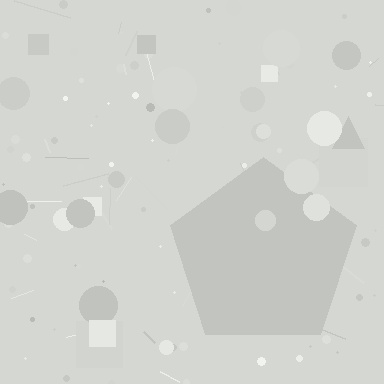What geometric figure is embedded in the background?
A pentagon is embedded in the background.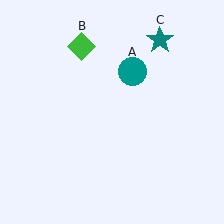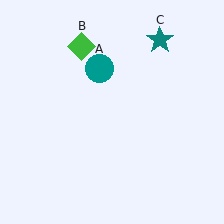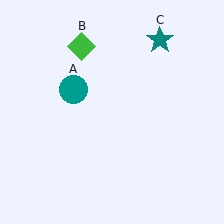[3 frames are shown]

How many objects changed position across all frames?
1 object changed position: teal circle (object A).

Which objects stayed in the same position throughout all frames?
Green diamond (object B) and teal star (object C) remained stationary.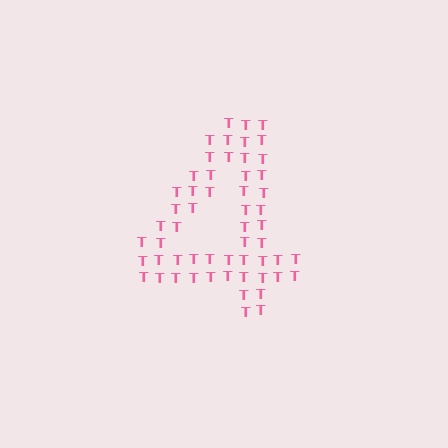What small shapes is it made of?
It is made of small letter T's.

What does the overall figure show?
The overall figure shows the digit 4.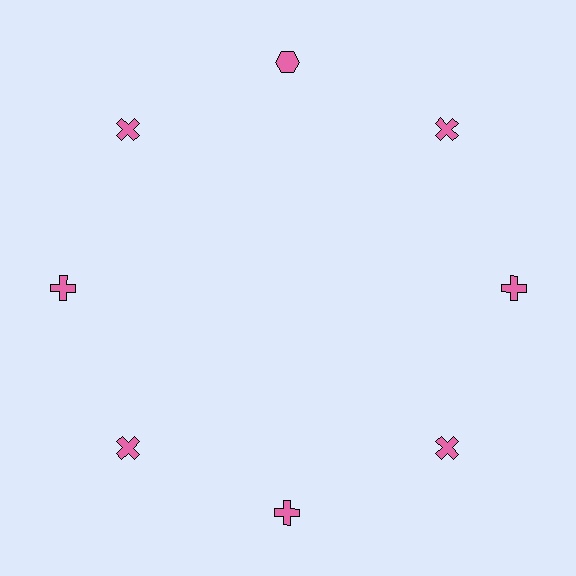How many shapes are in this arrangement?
There are 8 shapes arranged in a ring pattern.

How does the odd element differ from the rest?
It has a different shape: hexagon instead of cross.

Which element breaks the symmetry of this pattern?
The pink hexagon at roughly the 12 o'clock position breaks the symmetry. All other shapes are pink crosses.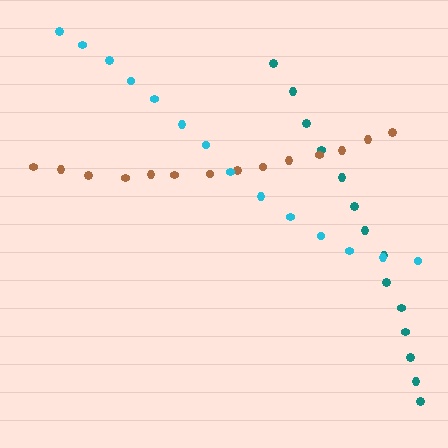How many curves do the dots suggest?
There are 3 distinct paths.